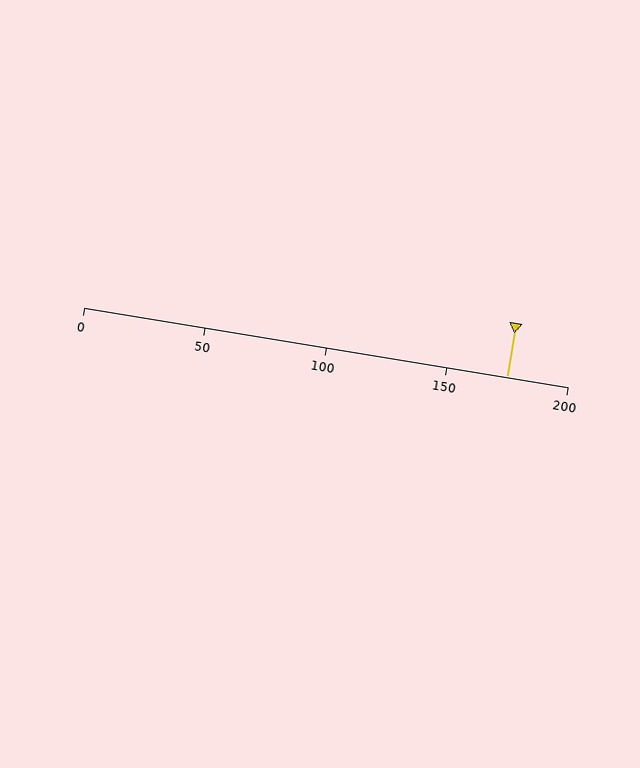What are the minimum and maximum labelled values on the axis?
The axis runs from 0 to 200.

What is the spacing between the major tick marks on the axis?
The major ticks are spaced 50 apart.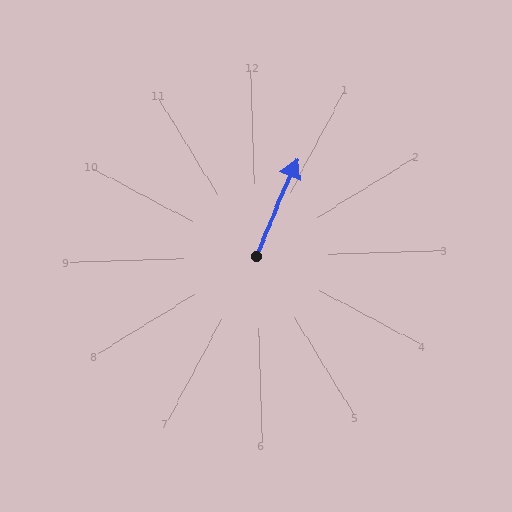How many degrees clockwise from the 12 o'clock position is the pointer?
Approximately 25 degrees.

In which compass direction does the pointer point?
Northeast.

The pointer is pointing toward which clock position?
Roughly 1 o'clock.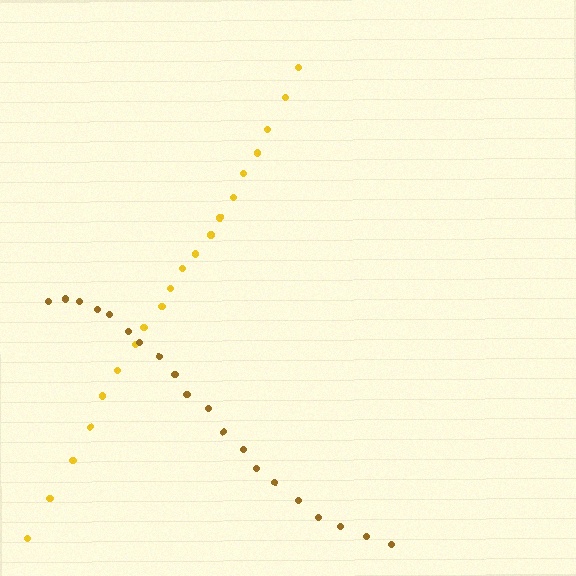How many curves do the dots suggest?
There are 2 distinct paths.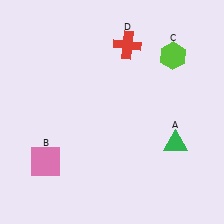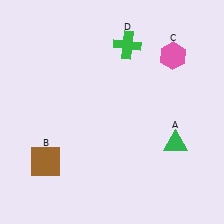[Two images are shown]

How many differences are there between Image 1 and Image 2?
There are 3 differences between the two images.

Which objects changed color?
B changed from pink to brown. C changed from lime to pink. D changed from red to green.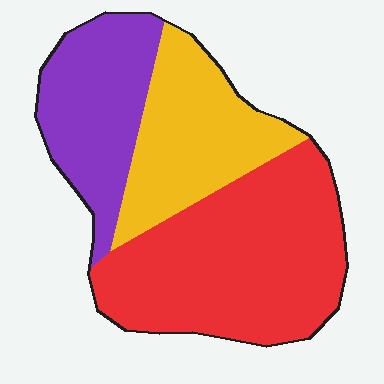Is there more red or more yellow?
Red.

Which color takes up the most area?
Red, at roughly 50%.